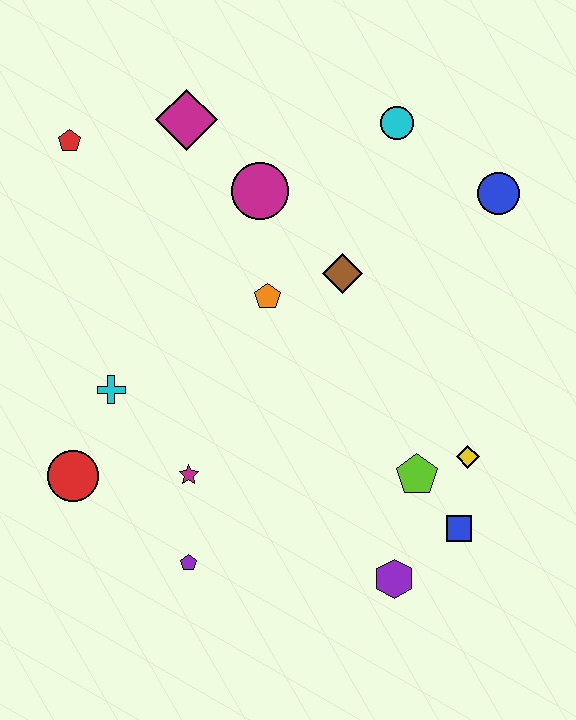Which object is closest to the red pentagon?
The magenta diamond is closest to the red pentagon.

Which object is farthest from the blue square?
The red pentagon is farthest from the blue square.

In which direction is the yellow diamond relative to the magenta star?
The yellow diamond is to the right of the magenta star.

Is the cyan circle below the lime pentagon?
No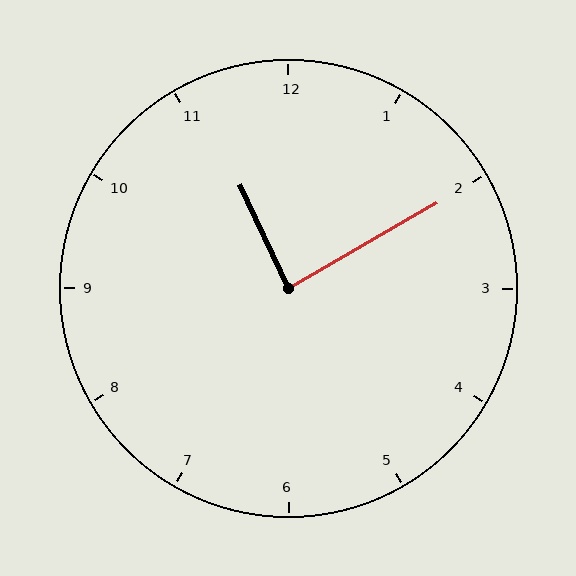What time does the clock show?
11:10.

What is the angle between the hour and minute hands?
Approximately 85 degrees.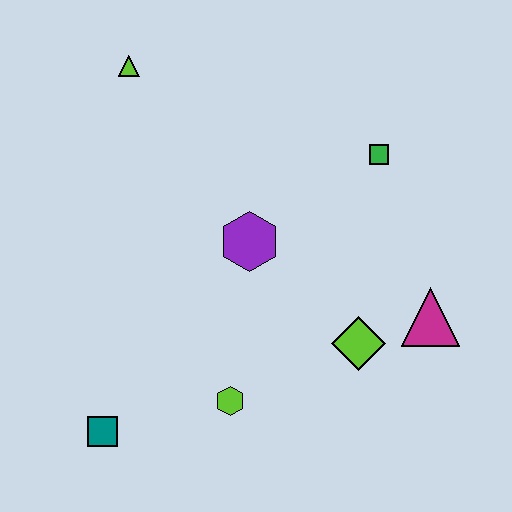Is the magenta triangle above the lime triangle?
No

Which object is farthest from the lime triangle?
The magenta triangle is farthest from the lime triangle.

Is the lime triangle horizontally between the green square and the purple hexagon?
No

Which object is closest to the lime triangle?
The purple hexagon is closest to the lime triangle.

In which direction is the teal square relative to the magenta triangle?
The teal square is to the left of the magenta triangle.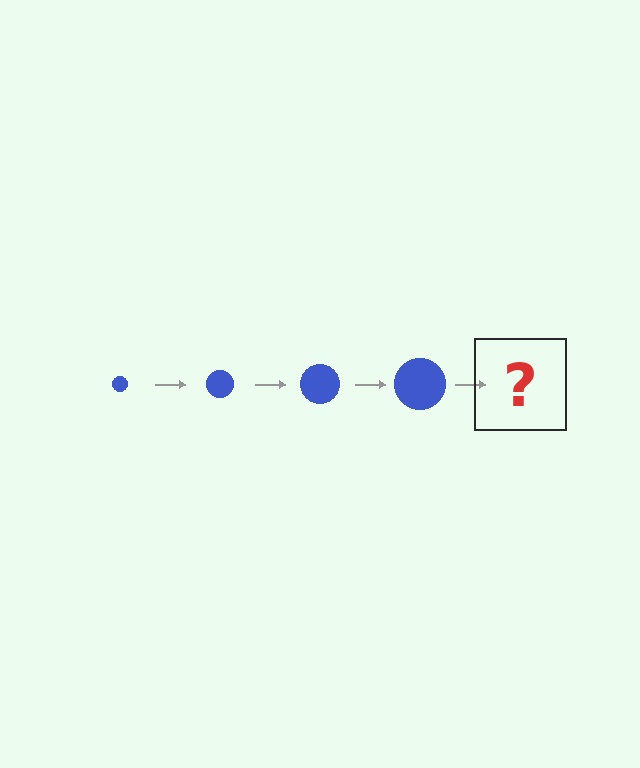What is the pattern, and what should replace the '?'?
The pattern is that the circle gets progressively larger each step. The '?' should be a blue circle, larger than the previous one.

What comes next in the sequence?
The next element should be a blue circle, larger than the previous one.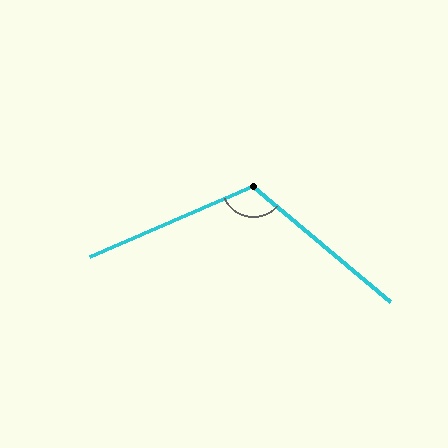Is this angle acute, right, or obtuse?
It is obtuse.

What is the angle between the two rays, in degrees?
Approximately 116 degrees.